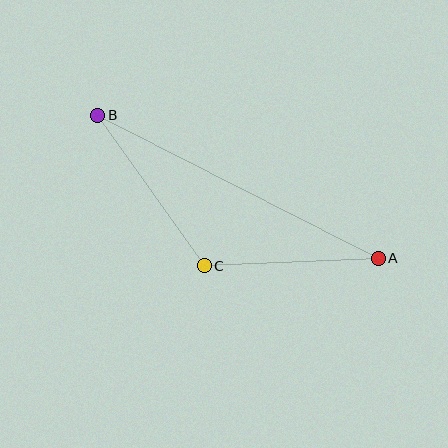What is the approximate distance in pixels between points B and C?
The distance between B and C is approximately 184 pixels.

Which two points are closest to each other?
Points A and C are closest to each other.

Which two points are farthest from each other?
Points A and B are farthest from each other.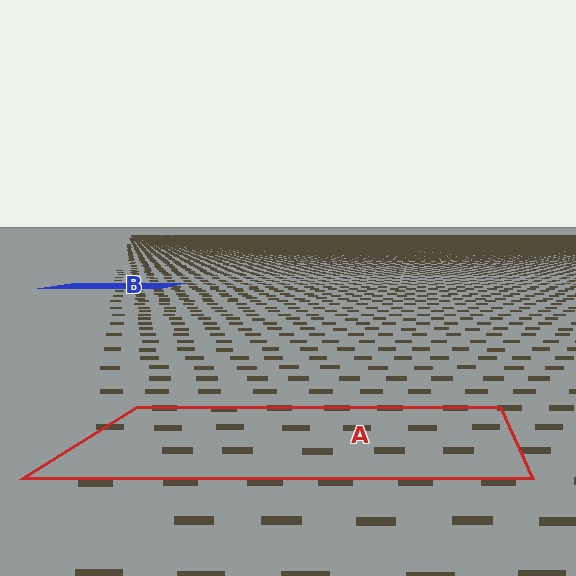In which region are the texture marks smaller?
The texture marks are smaller in region B, because it is farther away.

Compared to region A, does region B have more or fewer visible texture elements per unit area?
Region B has more texture elements per unit area — they are packed more densely because it is farther away.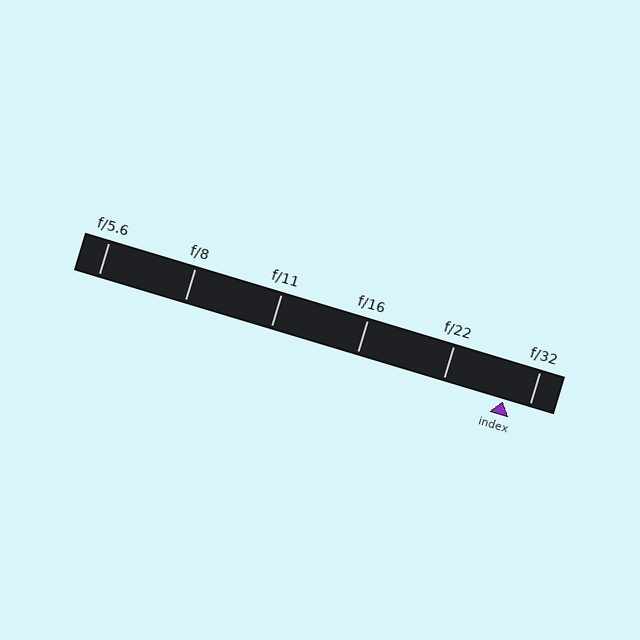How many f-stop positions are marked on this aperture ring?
There are 6 f-stop positions marked.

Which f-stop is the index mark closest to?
The index mark is closest to f/32.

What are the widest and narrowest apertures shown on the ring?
The widest aperture shown is f/5.6 and the narrowest is f/32.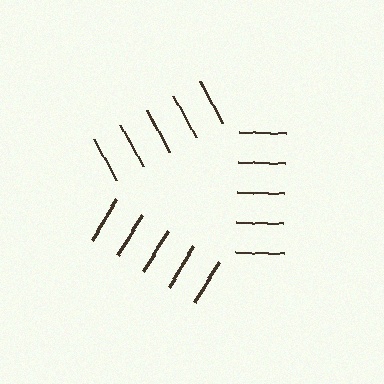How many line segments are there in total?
15 — 5 along each of the 3 edges.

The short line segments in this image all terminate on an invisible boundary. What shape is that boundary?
An illusory triangle — the line segments terminate on its edges but no continuous stroke is drawn.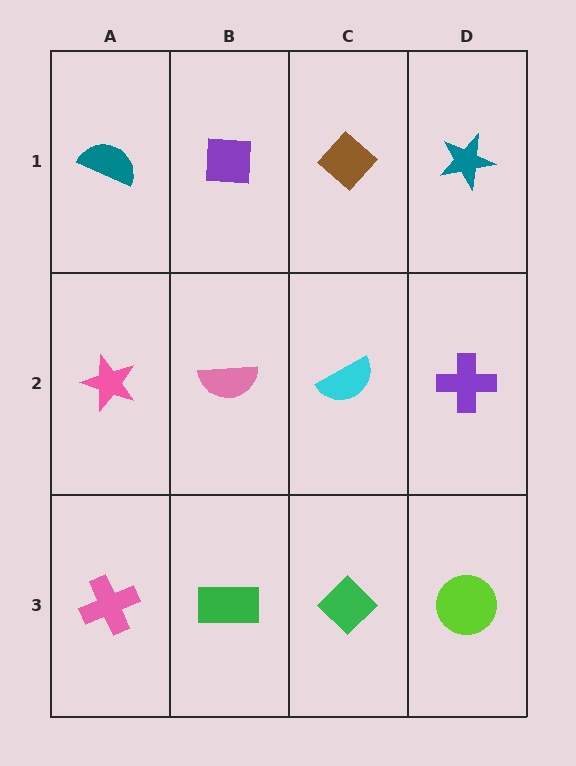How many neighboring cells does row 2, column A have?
3.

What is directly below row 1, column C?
A cyan semicircle.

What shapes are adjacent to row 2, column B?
A purple square (row 1, column B), a green rectangle (row 3, column B), a pink star (row 2, column A), a cyan semicircle (row 2, column C).